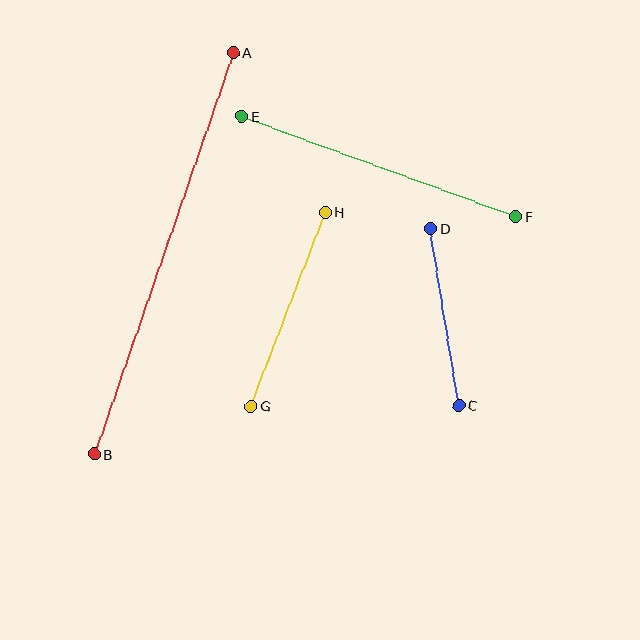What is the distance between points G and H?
The distance is approximately 207 pixels.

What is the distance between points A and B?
The distance is approximately 425 pixels.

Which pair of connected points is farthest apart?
Points A and B are farthest apart.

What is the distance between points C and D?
The distance is approximately 179 pixels.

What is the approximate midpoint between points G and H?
The midpoint is at approximately (288, 310) pixels.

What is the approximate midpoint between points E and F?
The midpoint is at approximately (379, 166) pixels.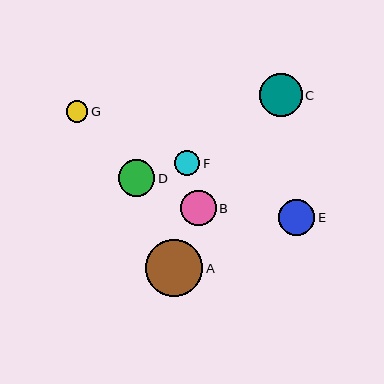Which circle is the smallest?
Circle G is the smallest with a size of approximately 22 pixels.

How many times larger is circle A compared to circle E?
Circle A is approximately 1.6 times the size of circle E.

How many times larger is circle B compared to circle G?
Circle B is approximately 1.6 times the size of circle G.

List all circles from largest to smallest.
From largest to smallest: A, C, D, E, B, F, G.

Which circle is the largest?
Circle A is the largest with a size of approximately 57 pixels.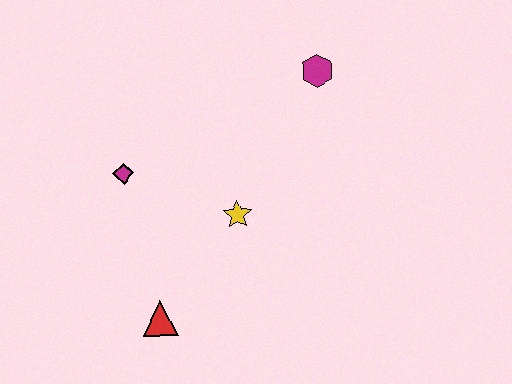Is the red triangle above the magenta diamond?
No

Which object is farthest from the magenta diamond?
The magenta hexagon is farthest from the magenta diamond.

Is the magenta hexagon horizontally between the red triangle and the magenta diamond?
No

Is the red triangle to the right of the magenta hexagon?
No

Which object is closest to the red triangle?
The yellow star is closest to the red triangle.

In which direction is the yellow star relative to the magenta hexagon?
The yellow star is below the magenta hexagon.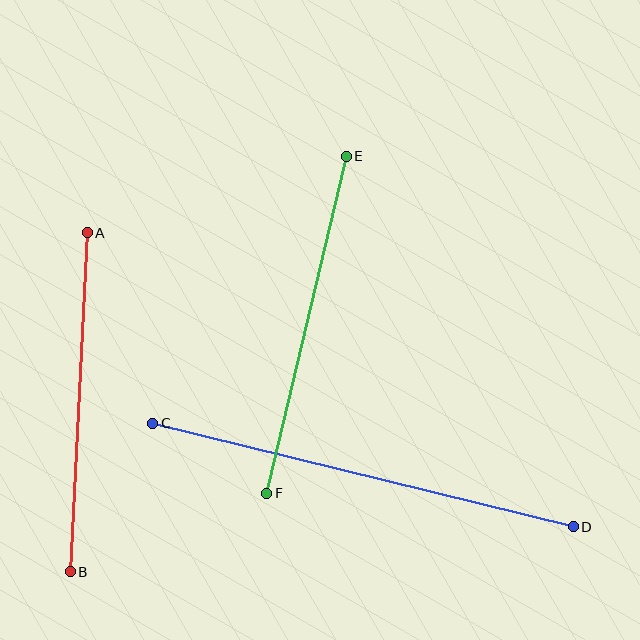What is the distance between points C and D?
The distance is approximately 433 pixels.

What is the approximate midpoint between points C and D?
The midpoint is at approximately (363, 475) pixels.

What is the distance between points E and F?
The distance is approximately 346 pixels.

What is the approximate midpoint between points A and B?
The midpoint is at approximately (79, 402) pixels.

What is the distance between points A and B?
The distance is approximately 339 pixels.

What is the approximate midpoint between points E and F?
The midpoint is at approximately (306, 325) pixels.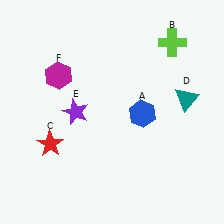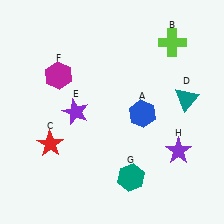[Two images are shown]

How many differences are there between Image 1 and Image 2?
There are 2 differences between the two images.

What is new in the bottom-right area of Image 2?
A teal hexagon (G) was added in the bottom-right area of Image 2.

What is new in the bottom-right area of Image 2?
A purple star (H) was added in the bottom-right area of Image 2.